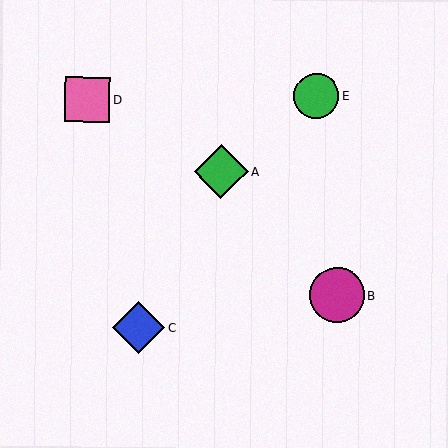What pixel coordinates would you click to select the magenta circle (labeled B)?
Click at (337, 295) to select the magenta circle B.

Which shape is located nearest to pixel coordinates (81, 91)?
The pink square (labeled D) at (88, 100) is nearest to that location.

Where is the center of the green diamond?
The center of the green diamond is at (221, 171).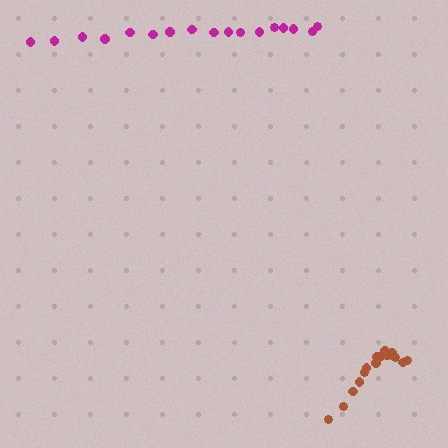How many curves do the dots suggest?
There are 2 distinct paths.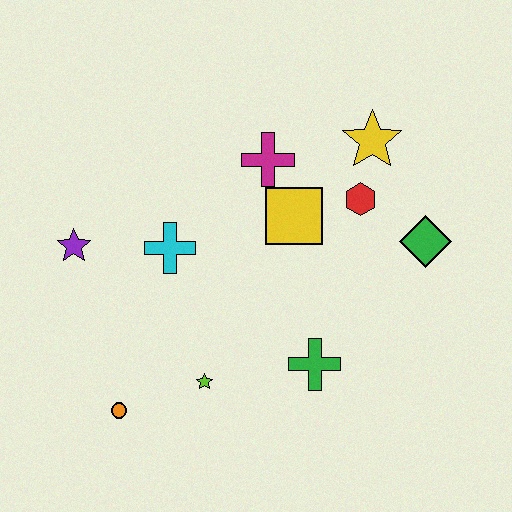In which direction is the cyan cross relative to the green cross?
The cyan cross is to the left of the green cross.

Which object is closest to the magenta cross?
The yellow square is closest to the magenta cross.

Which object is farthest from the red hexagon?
The orange circle is farthest from the red hexagon.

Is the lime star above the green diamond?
No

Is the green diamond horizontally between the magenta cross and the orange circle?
No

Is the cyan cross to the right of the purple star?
Yes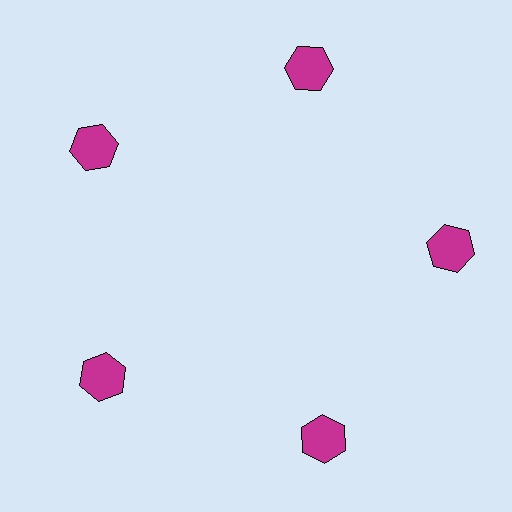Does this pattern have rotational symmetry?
Yes, this pattern has 5-fold rotational symmetry. It looks the same after rotating 72 degrees around the center.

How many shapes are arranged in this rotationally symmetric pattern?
There are 5 shapes, arranged in 5 groups of 1.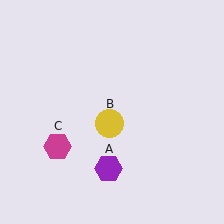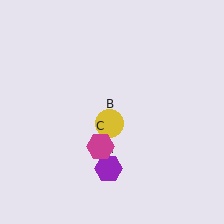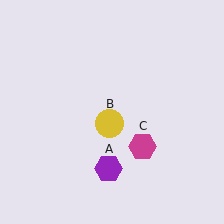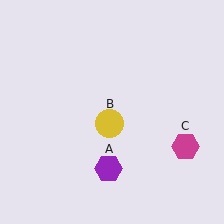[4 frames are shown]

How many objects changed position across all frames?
1 object changed position: magenta hexagon (object C).